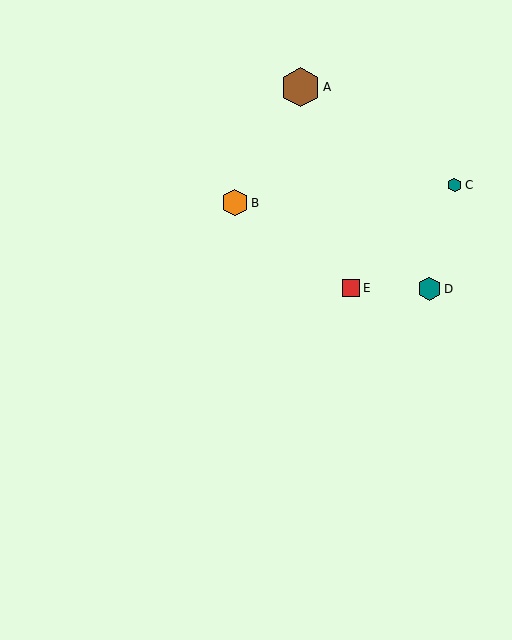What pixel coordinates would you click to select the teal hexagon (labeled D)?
Click at (430, 289) to select the teal hexagon D.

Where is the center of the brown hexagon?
The center of the brown hexagon is at (301, 87).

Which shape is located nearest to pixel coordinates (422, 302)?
The teal hexagon (labeled D) at (430, 289) is nearest to that location.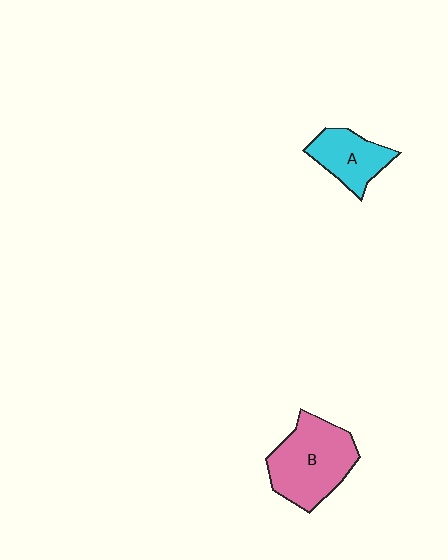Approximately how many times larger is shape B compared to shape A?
Approximately 1.7 times.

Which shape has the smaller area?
Shape A (cyan).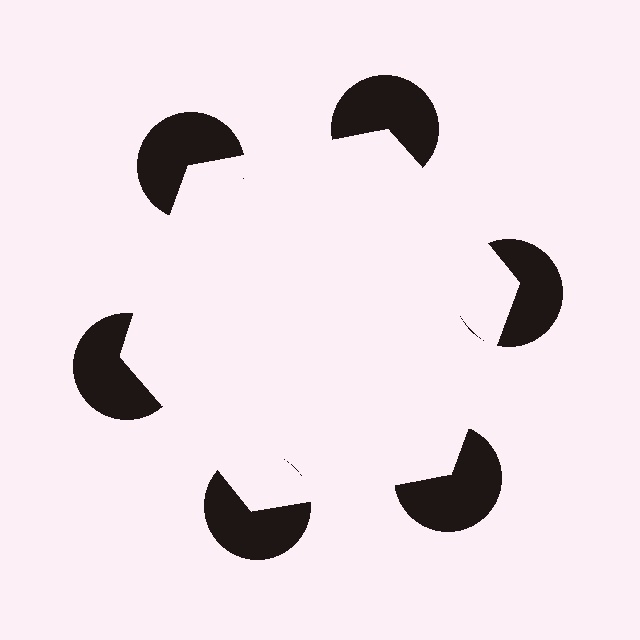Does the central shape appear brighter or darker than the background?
It typically appears slightly brighter than the background, even though no actual brightness change is drawn.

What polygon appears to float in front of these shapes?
An illusory hexagon — its edges are inferred from the aligned wedge cuts in the pac-man discs, not physically drawn.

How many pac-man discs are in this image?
There are 6 — one at each vertex of the illusory hexagon.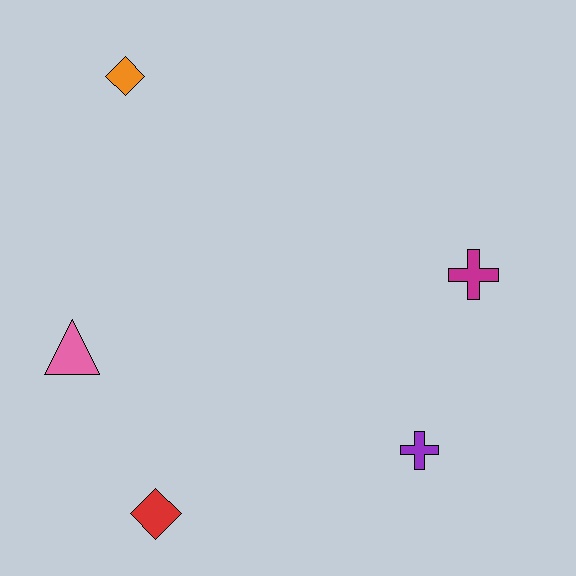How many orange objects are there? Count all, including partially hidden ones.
There is 1 orange object.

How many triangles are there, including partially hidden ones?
There is 1 triangle.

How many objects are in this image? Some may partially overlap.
There are 5 objects.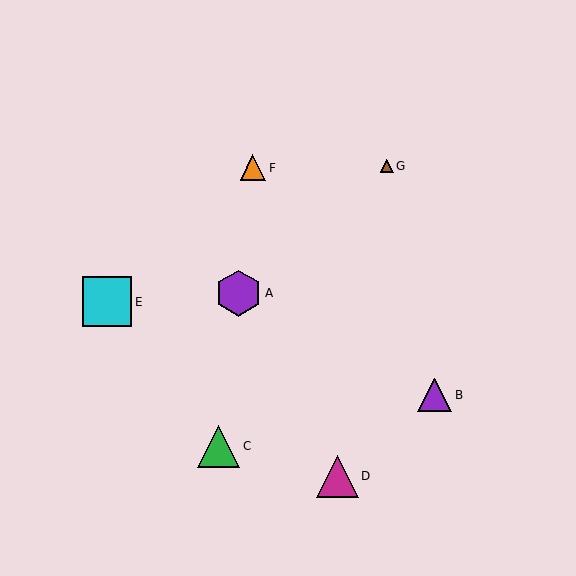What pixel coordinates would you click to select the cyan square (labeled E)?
Click at (107, 302) to select the cyan square E.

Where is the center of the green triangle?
The center of the green triangle is at (219, 446).